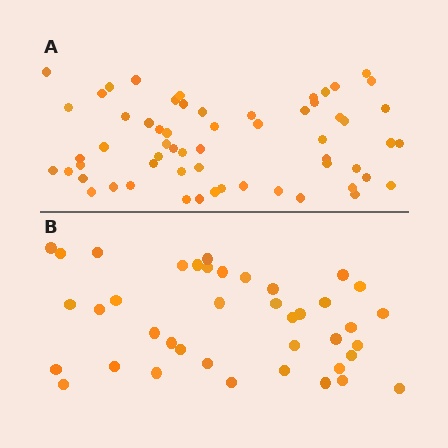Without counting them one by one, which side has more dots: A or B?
Region A (the top region) has more dots.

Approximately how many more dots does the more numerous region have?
Region A has approximately 20 more dots than region B.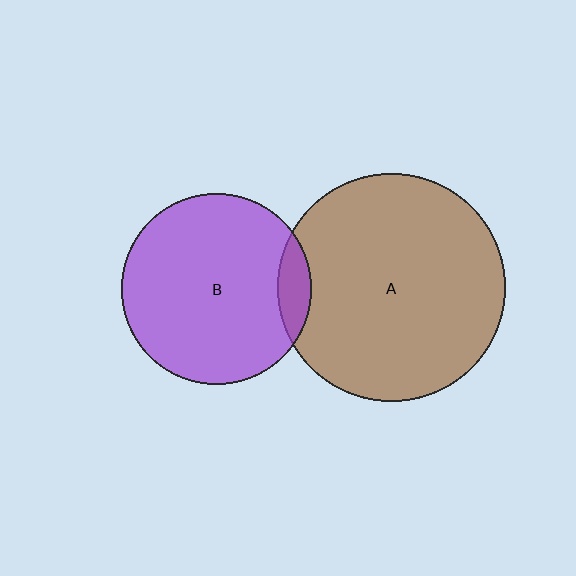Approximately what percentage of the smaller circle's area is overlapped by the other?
Approximately 10%.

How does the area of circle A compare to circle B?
Approximately 1.4 times.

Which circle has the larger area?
Circle A (brown).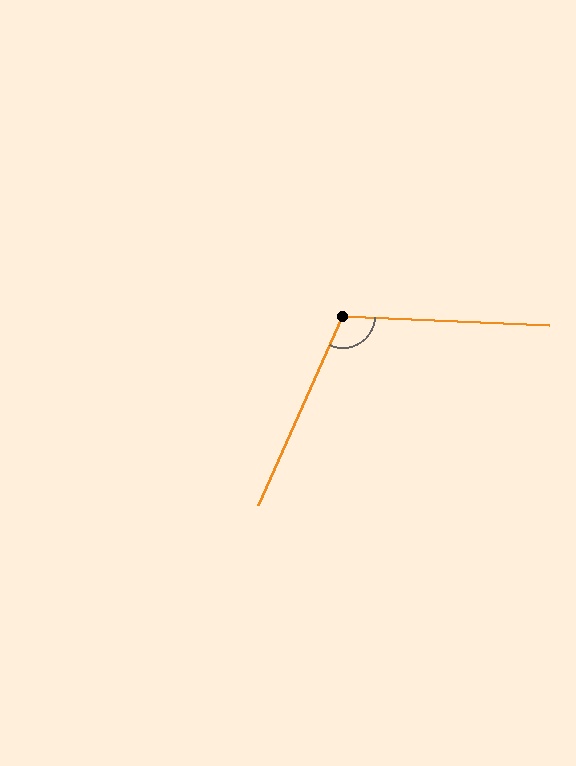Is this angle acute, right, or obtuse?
It is obtuse.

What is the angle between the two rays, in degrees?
Approximately 112 degrees.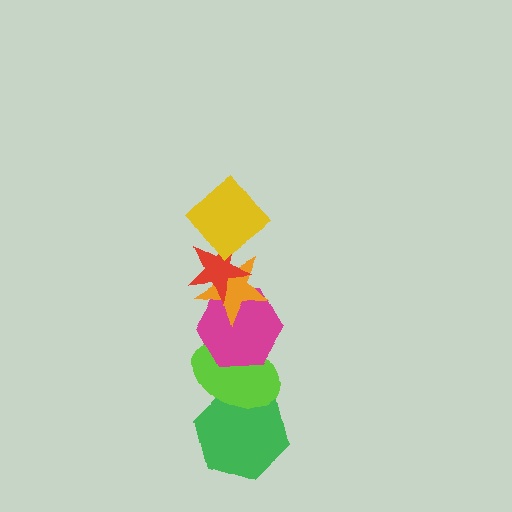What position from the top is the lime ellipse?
The lime ellipse is 5th from the top.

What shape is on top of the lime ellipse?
The magenta hexagon is on top of the lime ellipse.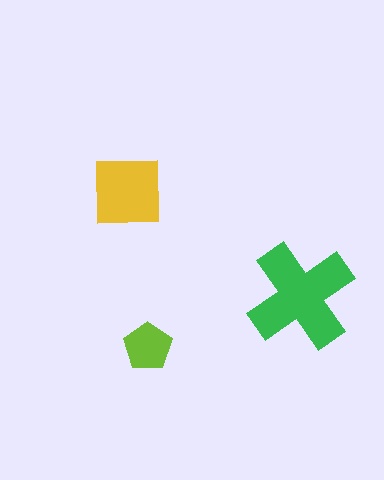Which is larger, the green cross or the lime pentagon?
The green cross.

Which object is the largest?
The green cross.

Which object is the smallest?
The lime pentagon.